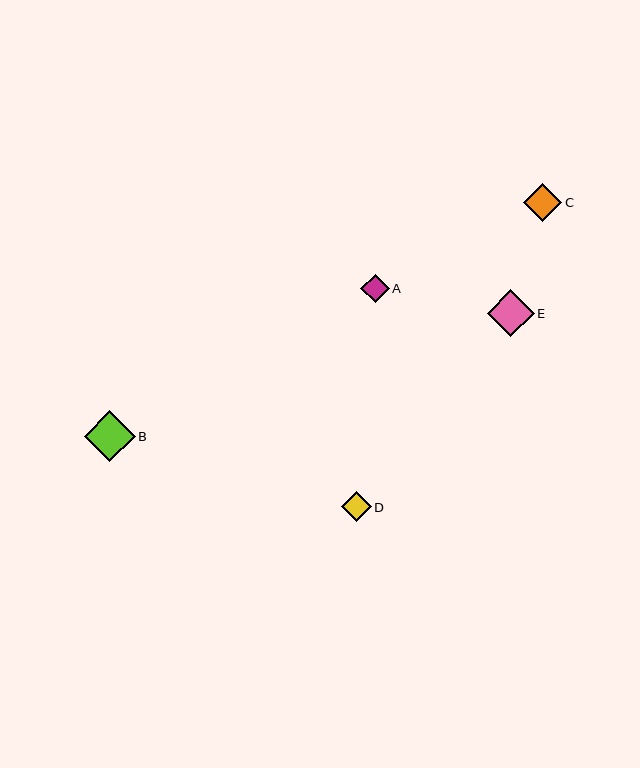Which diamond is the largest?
Diamond B is the largest with a size of approximately 51 pixels.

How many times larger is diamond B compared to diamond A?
Diamond B is approximately 1.8 times the size of diamond A.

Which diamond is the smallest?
Diamond A is the smallest with a size of approximately 28 pixels.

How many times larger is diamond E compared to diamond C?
Diamond E is approximately 1.2 times the size of diamond C.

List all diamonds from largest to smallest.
From largest to smallest: B, E, C, D, A.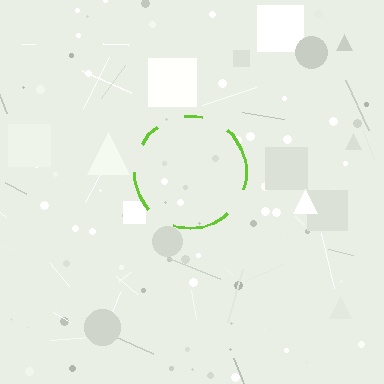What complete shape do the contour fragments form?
The contour fragments form a circle.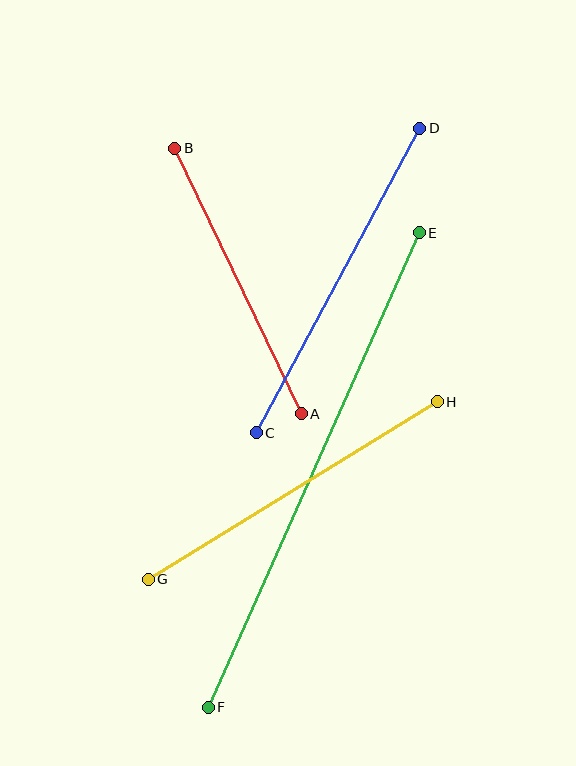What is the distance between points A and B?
The distance is approximately 294 pixels.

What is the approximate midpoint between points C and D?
The midpoint is at approximately (338, 280) pixels.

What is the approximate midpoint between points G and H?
The midpoint is at approximately (293, 491) pixels.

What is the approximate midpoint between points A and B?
The midpoint is at approximately (238, 281) pixels.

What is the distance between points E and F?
The distance is approximately 519 pixels.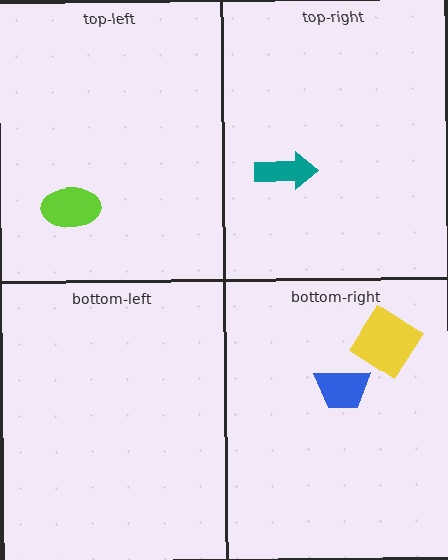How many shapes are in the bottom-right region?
2.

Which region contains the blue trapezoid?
The bottom-right region.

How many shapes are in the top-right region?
1.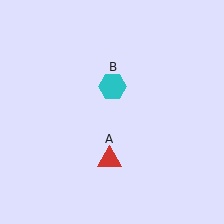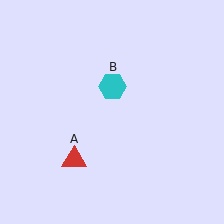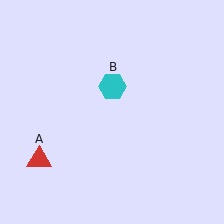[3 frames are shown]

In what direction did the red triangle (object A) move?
The red triangle (object A) moved left.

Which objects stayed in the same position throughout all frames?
Cyan hexagon (object B) remained stationary.